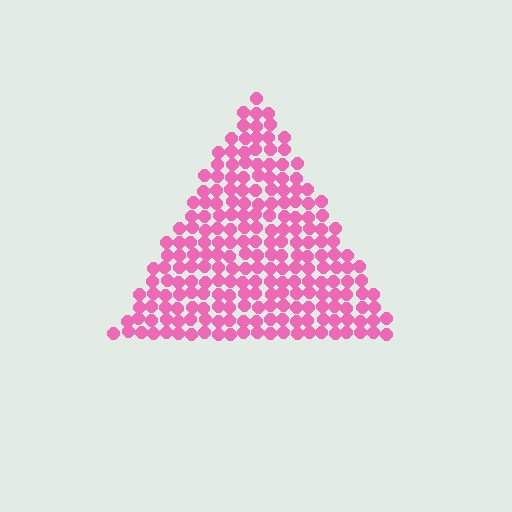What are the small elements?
The small elements are circles.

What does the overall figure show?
The overall figure shows a triangle.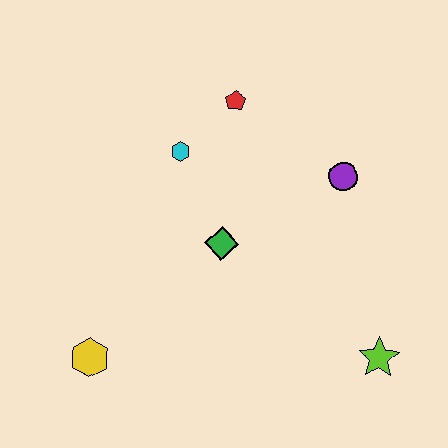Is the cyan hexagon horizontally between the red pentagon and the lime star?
No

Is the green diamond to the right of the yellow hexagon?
Yes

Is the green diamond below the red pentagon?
Yes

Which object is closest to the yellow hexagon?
The green diamond is closest to the yellow hexagon.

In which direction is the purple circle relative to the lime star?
The purple circle is above the lime star.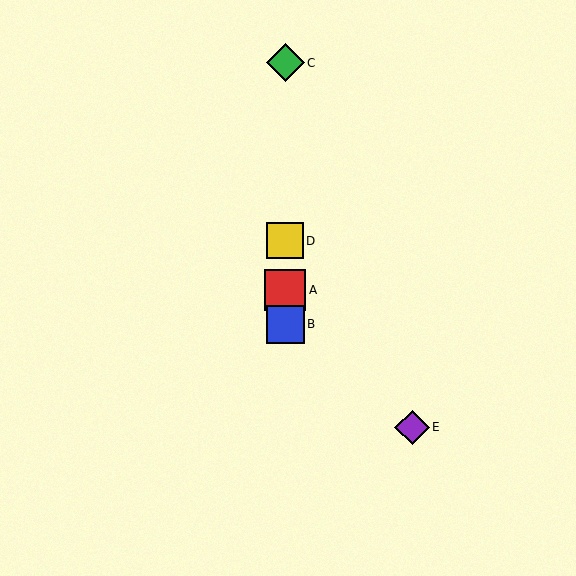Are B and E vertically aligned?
No, B is at x≈285 and E is at x≈412.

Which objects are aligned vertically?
Objects A, B, C, D are aligned vertically.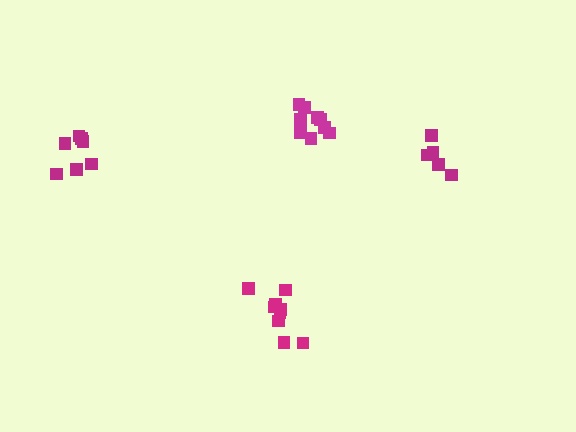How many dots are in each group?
Group 1: 7 dots, Group 2: 10 dots, Group 3: 7 dots, Group 4: 9 dots (33 total).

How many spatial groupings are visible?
There are 4 spatial groupings.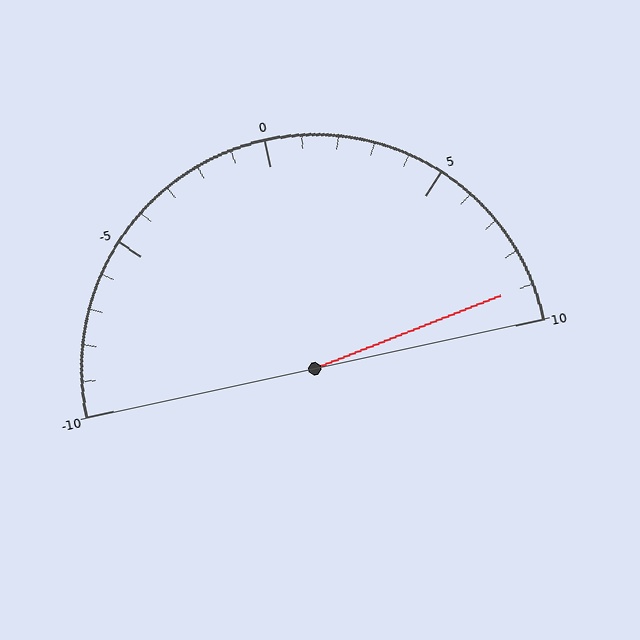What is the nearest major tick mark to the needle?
The nearest major tick mark is 10.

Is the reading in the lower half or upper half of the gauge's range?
The reading is in the upper half of the range (-10 to 10).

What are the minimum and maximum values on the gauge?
The gauge ranges from -10 to 10.